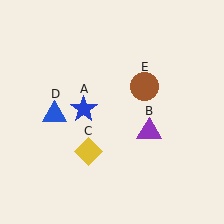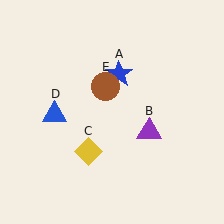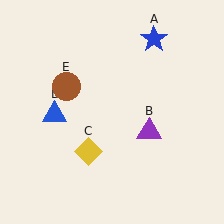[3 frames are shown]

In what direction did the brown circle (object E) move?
The brown circle (object E) moved left.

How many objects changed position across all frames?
2 objects changed position: blue star (object A), brown circle (object E).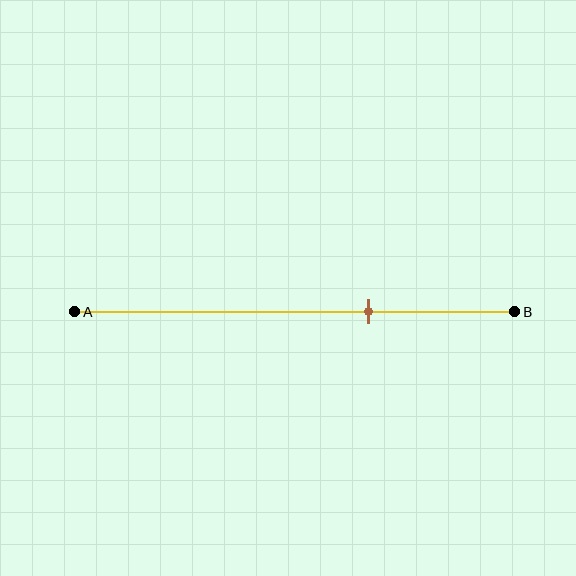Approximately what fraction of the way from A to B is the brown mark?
The brown mark is approximately 65% of the way from A to B.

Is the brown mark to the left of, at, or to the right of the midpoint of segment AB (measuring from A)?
The brown mark is to the right of the midpoint of segment AB.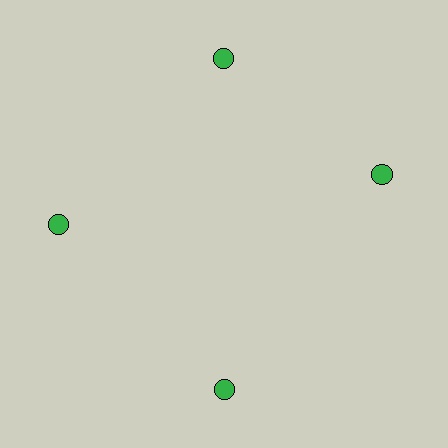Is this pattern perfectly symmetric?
No. The 4 green circles are arranged in a ring, but one element near the 3 o'clock position is rotated out of alignment along the ring, breaking the 4-fold rotational symmetry.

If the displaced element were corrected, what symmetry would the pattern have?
It would have 4-fold rotational symmetry — the pattern would map onto itself every 90 degrees.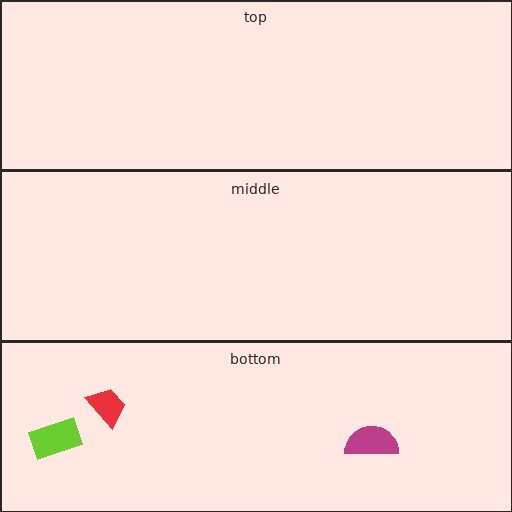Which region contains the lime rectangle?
The bottom region.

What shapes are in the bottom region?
The red trapezoid, the magenta semicircle, the lime rectangle.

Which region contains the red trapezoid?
The bottom region.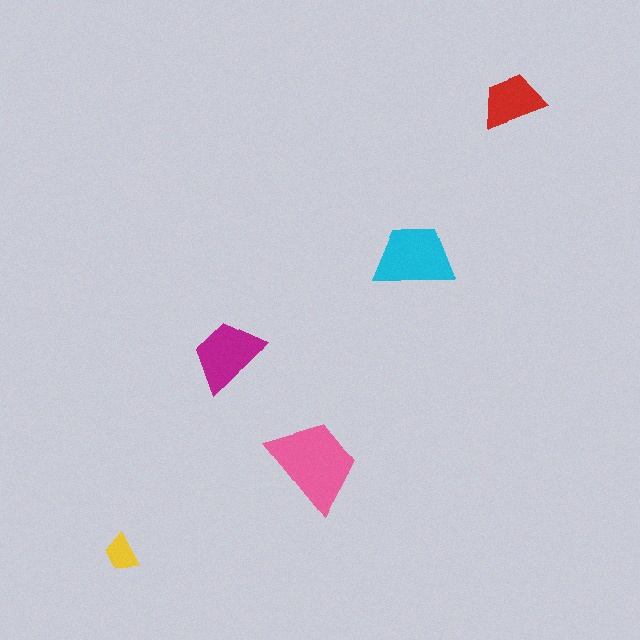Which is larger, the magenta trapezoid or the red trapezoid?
The magenta one.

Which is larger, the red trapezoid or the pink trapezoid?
The pink one.